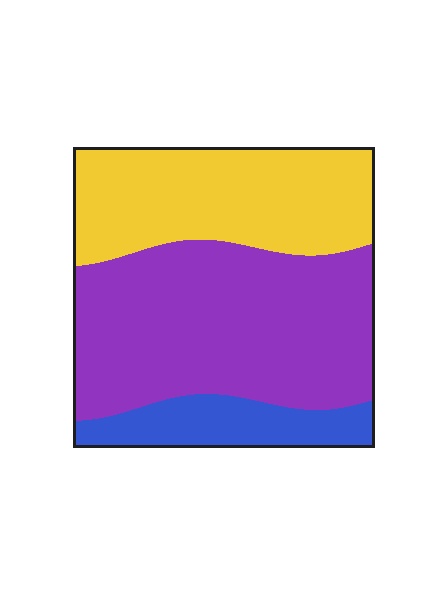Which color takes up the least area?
Blue, at roughly 15%.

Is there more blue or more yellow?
Yellow.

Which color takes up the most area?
Purple, at roughly 50%.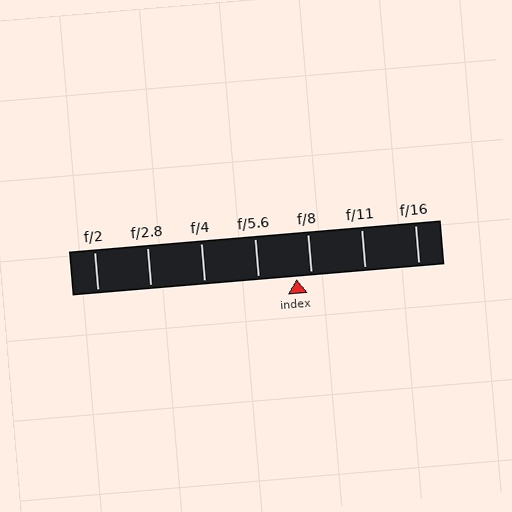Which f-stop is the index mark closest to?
The index mark is closest to f/8.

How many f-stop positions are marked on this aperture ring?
There are 7 f-stop positions marked.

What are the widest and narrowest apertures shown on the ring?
The widest aperture shown is f/2 and the narrowest is f/16.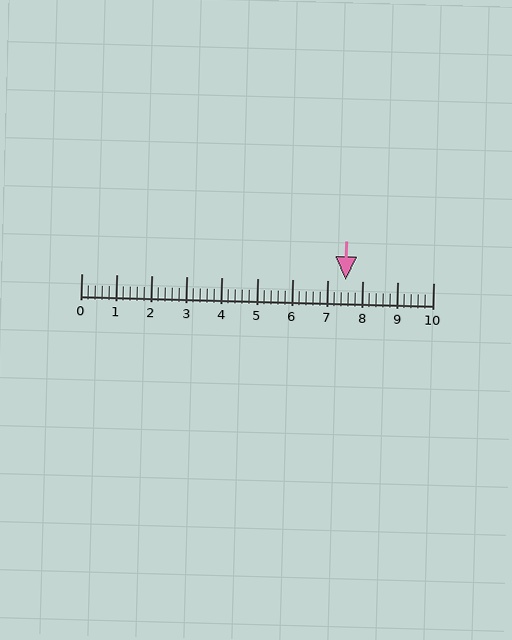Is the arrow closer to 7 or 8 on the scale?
The arrow is closer to 8.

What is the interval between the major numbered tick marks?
The major tick marks are spaced 1 units apart.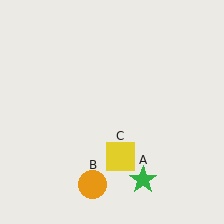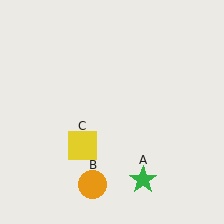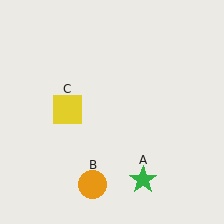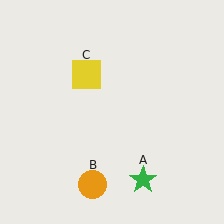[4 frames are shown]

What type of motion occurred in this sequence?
The yellow square (object C) rotated clockwise around the center of the scene.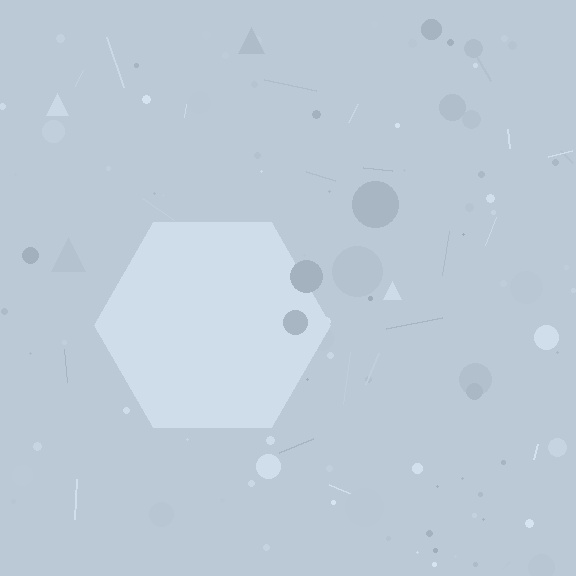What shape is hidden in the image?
A hexagon is hidden in the image.